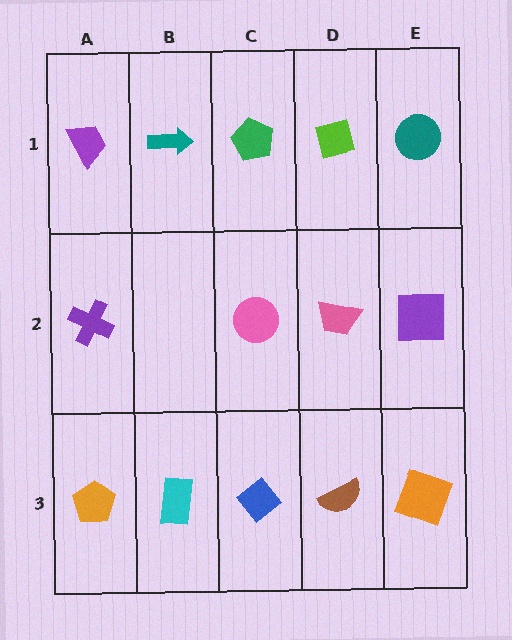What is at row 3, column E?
An orange square.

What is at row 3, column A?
An orange pentagon.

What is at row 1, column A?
A purple trapezoid.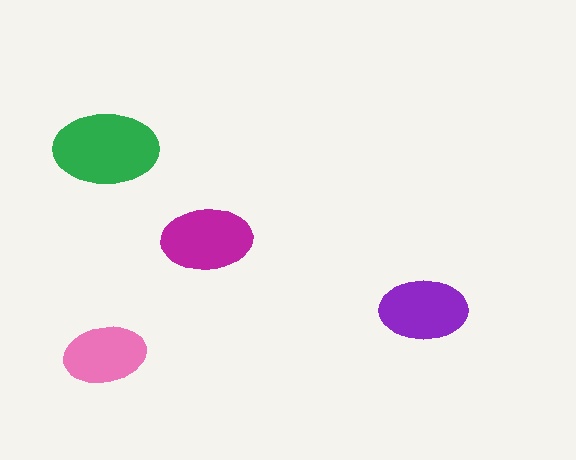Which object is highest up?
The green ellipse is topmost.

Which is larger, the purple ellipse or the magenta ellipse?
The magenta one.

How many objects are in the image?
There are 4 objects in the image.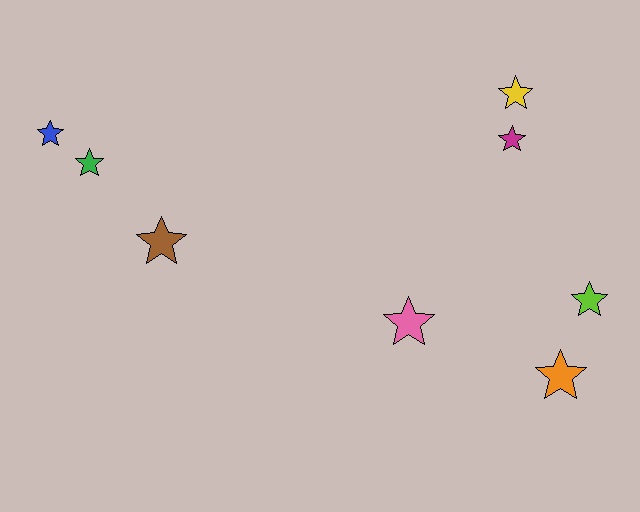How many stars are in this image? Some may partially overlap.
There are 8 stars.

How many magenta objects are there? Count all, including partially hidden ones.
There is 1 magenta object.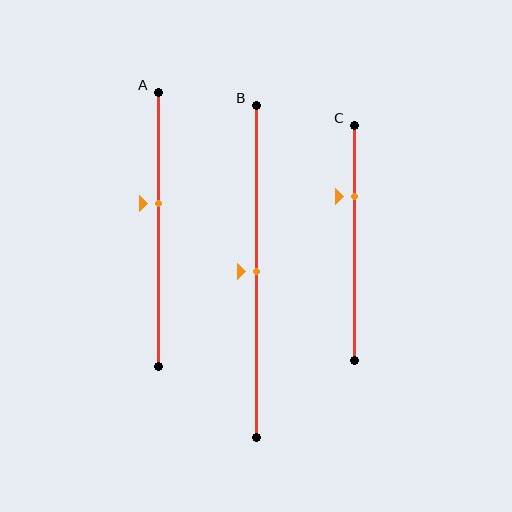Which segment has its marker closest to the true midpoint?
Segment B has its marker closest to the true midpoint.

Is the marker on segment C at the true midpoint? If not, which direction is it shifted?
No, the marker on segment C is shifted upward by about 20% of the segment length.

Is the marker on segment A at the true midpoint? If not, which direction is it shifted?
No, the marker on segment A is shifted upward by about 9% of the segment length.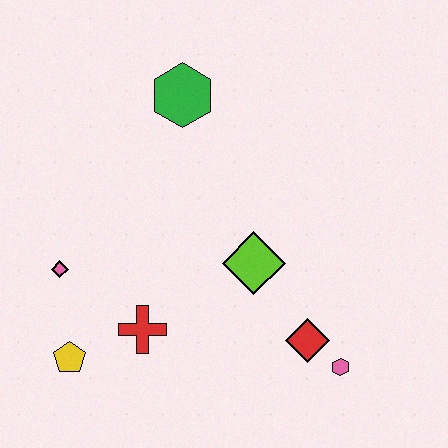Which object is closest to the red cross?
The yellow pentagon is closest to the red cross.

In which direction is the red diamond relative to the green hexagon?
The red diamond is below the green hexagon.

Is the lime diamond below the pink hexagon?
No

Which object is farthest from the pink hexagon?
The green hexagon is farthest from the pink hexagon.